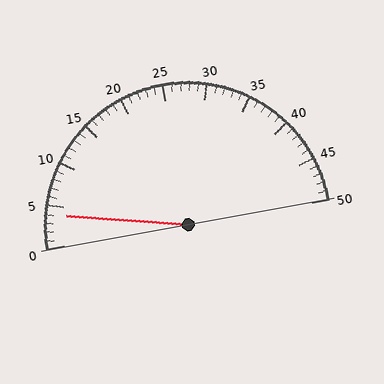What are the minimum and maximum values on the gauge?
The gauge ranges from 0 to 50.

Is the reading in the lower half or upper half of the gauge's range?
The reading is in the lower half of the range (0 to 50).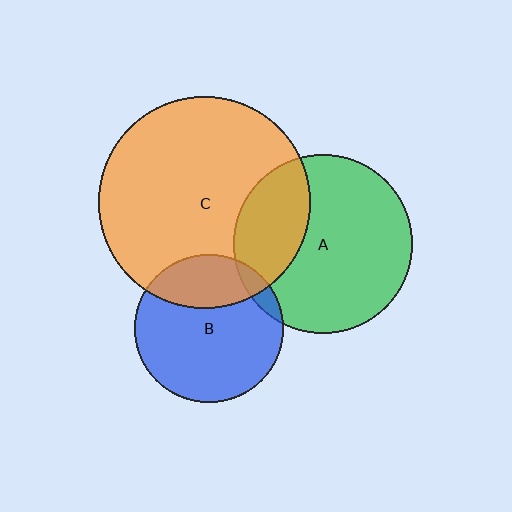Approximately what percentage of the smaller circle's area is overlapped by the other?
Approximately 5%.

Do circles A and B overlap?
Yes.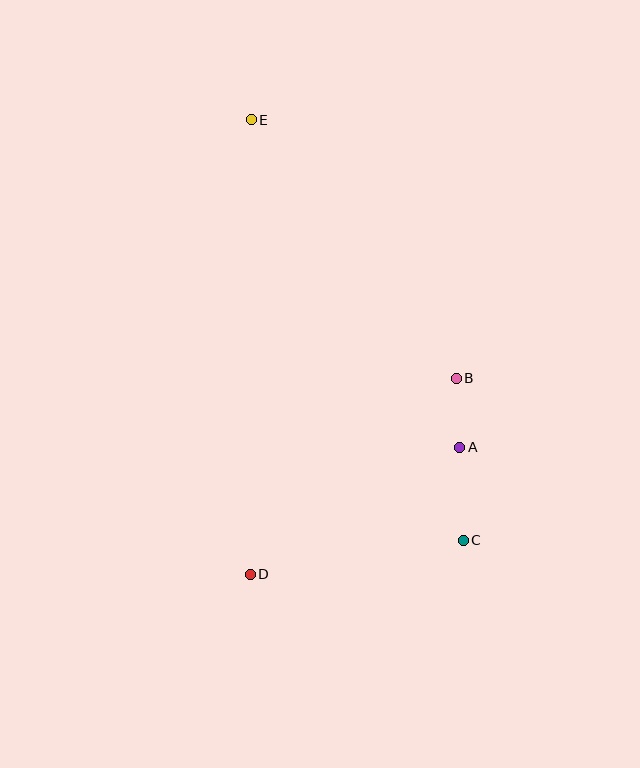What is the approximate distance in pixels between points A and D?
The distance between A and D is approximately 245 pixels.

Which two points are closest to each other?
Points A and B are closest to each other.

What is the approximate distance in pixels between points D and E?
The distance between D and E is approximately 455 pixels.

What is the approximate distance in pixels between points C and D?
The distance between C and D is approximately 216 pixels.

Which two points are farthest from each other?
Points C and E are farthest from each other.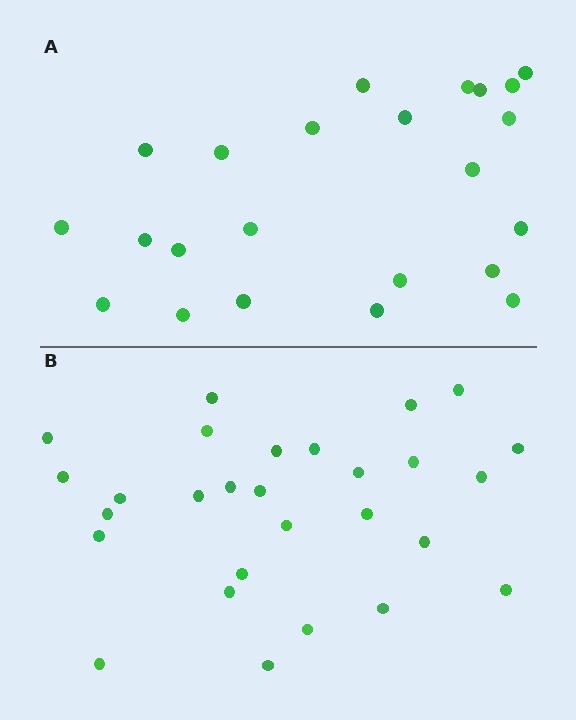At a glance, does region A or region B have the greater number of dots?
Region B (the bottom region) has more dots.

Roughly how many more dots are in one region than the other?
Region B has about 5 more dots than region A.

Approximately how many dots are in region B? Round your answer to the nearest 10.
About 30 dots. (The exact count is 28, which rounds to 30.)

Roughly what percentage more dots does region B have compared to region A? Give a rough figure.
About 20% more.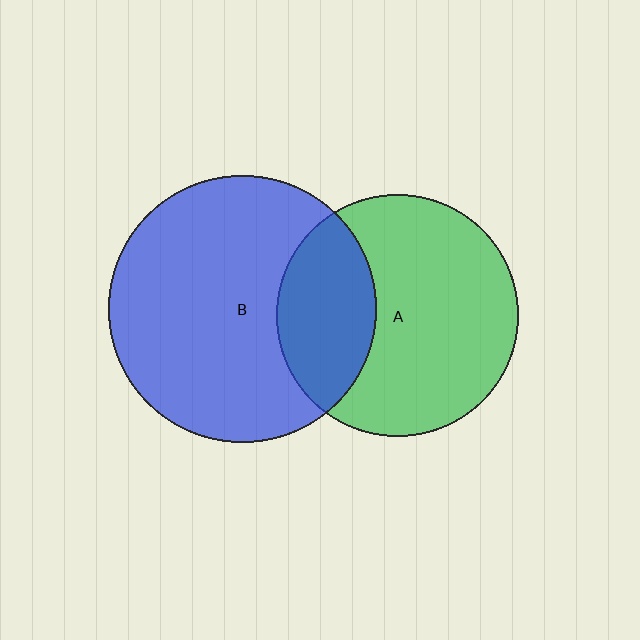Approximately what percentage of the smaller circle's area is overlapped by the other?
Approximately 30%.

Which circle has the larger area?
Circle B (blue).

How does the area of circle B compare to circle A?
Approximately 1.2 times.